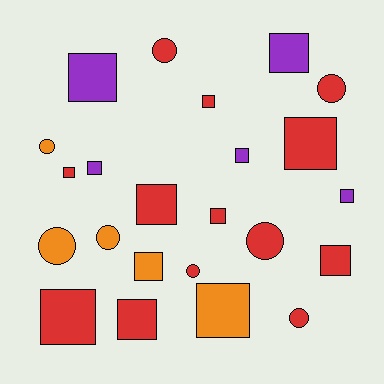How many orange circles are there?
There are 3 orange circles.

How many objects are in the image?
There are 23 objects.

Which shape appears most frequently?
Square, with 15 objects.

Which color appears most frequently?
Red, with 13 objects.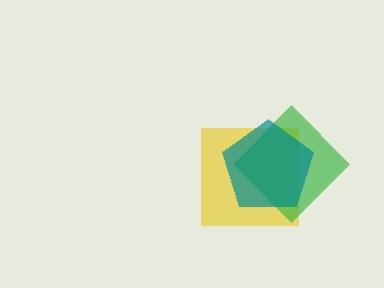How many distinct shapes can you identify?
There are 3 distinct shapes: a yellow square, a green diamond, a teal pentagon.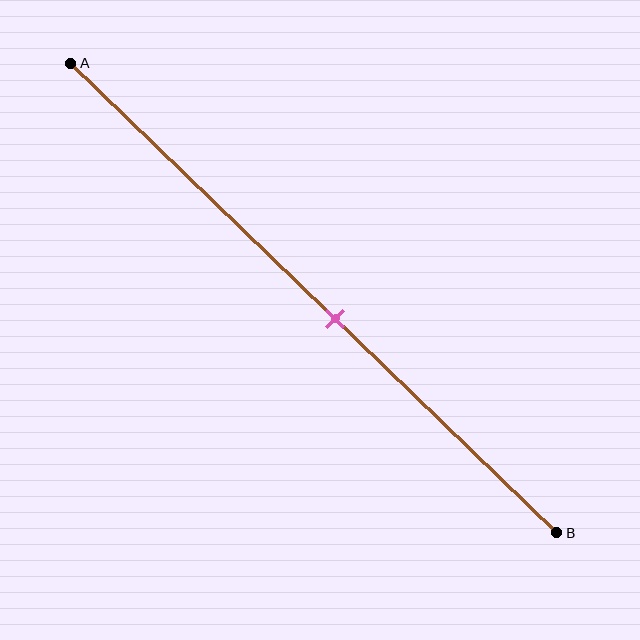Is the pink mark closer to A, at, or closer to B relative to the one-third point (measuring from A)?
The pink mark is closer to point B than the one-third point of segment AB.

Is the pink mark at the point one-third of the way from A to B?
No, the mark is at about 55% from A, not at the 33% one-third point.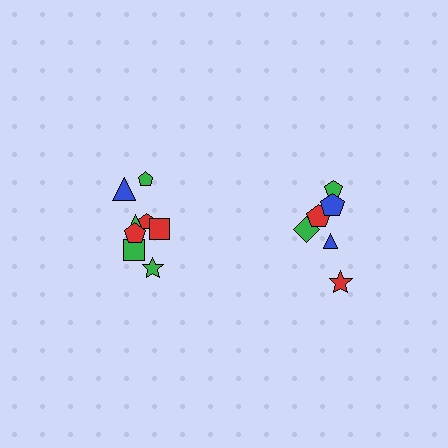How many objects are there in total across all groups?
There are 14 objects.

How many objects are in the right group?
There are 6 objects.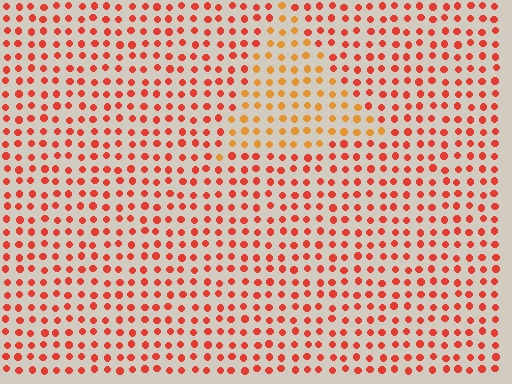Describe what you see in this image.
The image is filled with small red elements in a uniform arrangement. A triangle-shaped region is visible where the elements are tinted to a slightly different hue, forming a subtle color boundary.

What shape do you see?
I see a triangle.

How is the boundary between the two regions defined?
The boundary is defined purely by a slight shift in hue (about 30 degrees). Spacing, size, and orientation are identical on both sides.